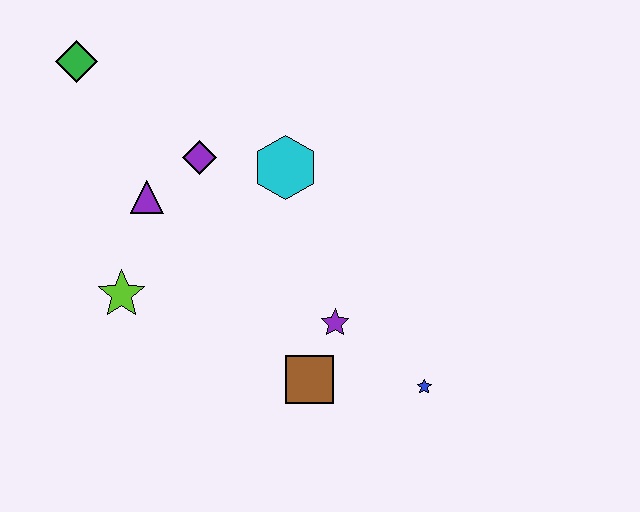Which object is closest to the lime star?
The purple triangle is closest to the lime star.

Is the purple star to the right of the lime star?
Yes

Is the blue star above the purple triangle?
No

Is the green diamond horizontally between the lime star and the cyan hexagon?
No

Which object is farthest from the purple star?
The green diamond is farthest from the purple star.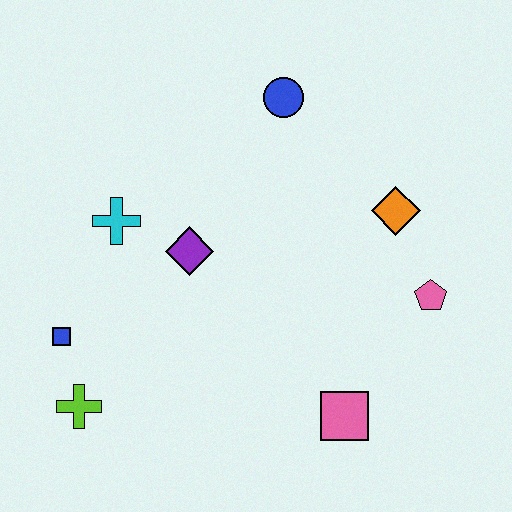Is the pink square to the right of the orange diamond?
No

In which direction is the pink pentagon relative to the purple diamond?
The pink pentagon is to the right of the purple diamond.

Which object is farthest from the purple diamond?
The pink pentagon is farthest from the purple diamond.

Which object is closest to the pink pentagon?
The orange diamond is closest to the pink pentagon.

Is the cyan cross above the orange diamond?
No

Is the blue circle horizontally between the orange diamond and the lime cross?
Yes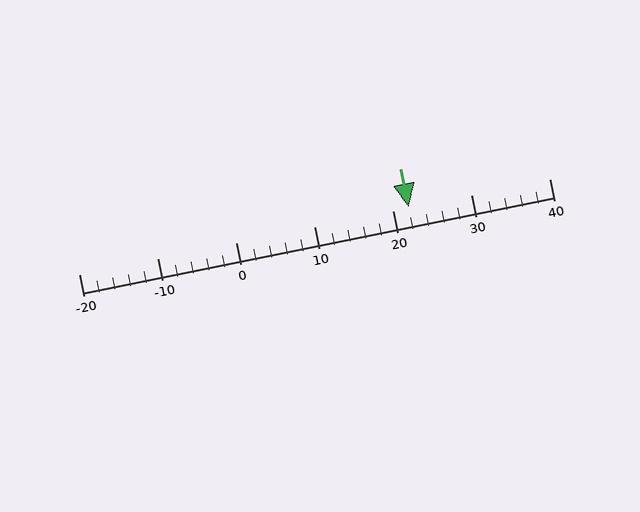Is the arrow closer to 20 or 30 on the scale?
The arrow is closer to 20.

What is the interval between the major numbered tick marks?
The major tick marks are spaced 10 units apart.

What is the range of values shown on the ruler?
The ruler shows values from -20 to 40.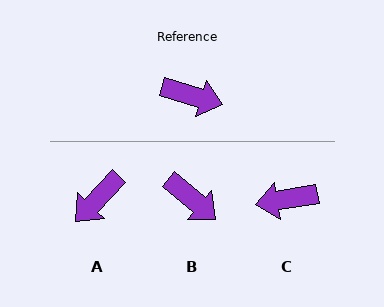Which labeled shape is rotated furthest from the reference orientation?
C, about 154 degrees away.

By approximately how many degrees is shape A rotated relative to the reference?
Approximately 117 degrees clockwise.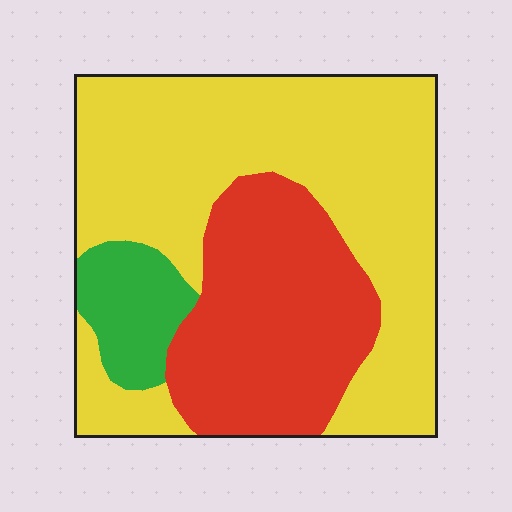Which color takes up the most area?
Yellow, at roughly 60%.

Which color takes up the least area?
Green, at roughly 10%.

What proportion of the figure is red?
Red covers around 30% of the figure.